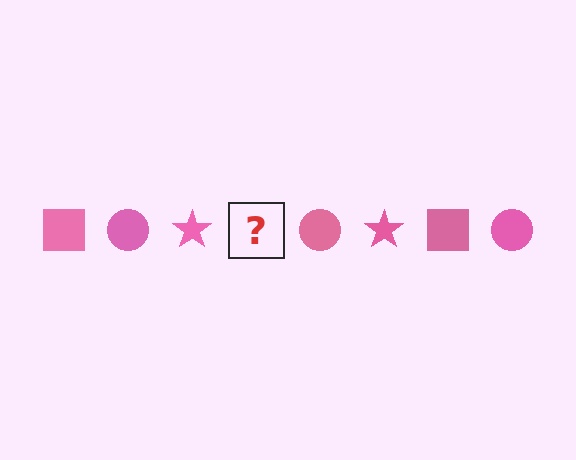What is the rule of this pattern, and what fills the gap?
The rule is that the pattern cycles through square, circle, star shapes in pink. The gap should be filled with a pink square.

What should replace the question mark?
The question mark should be replaced with a pink square.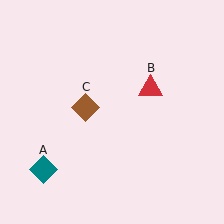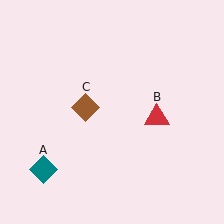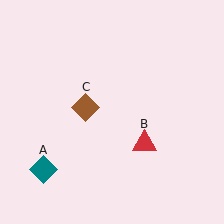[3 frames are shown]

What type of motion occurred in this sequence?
The red triangle (object B) rotated clockwise around the center of the scene.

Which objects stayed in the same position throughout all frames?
Teal diamond (object A) and brown diamond (object C) remained stationary.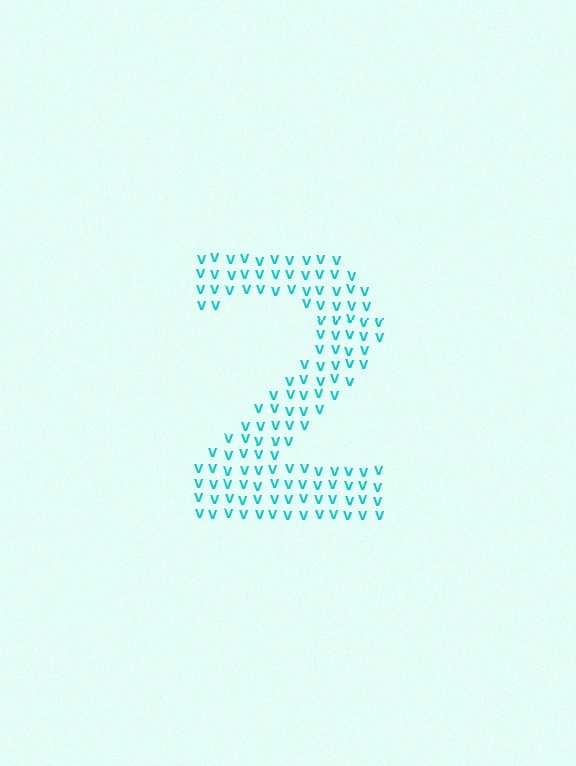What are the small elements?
The small elements are letter V's.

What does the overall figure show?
The overall figure shows the digit 2.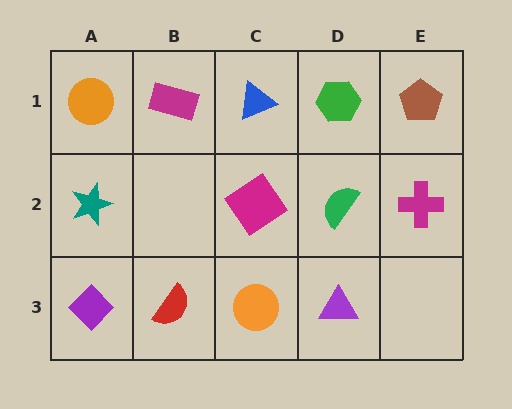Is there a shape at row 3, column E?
No, that cell is empty.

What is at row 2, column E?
A magenta cross.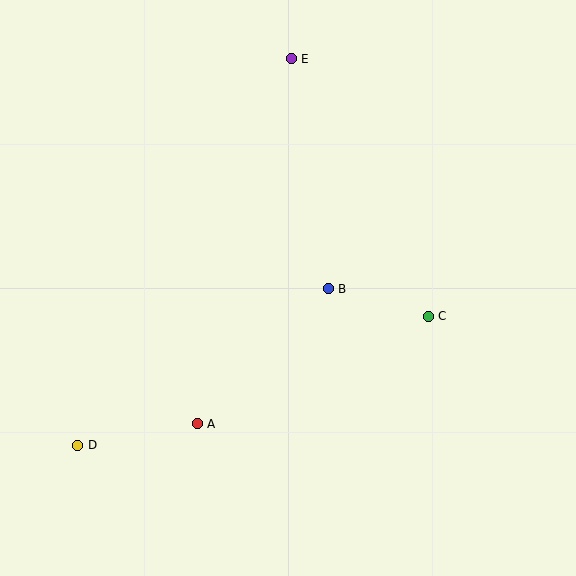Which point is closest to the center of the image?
Point B at (328, 289) is closest to the center.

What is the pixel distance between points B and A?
The distance between B and A is 189 pixels.